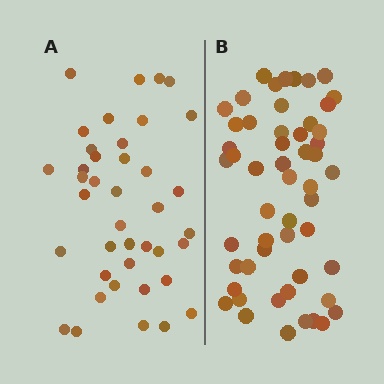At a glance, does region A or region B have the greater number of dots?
Region B (the right region) has more dots.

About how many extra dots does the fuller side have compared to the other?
Region B has approximately 15 more dots than region A.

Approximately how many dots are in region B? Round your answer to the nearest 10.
About 50 dots. (The exact count is 53, which rounds to 50.)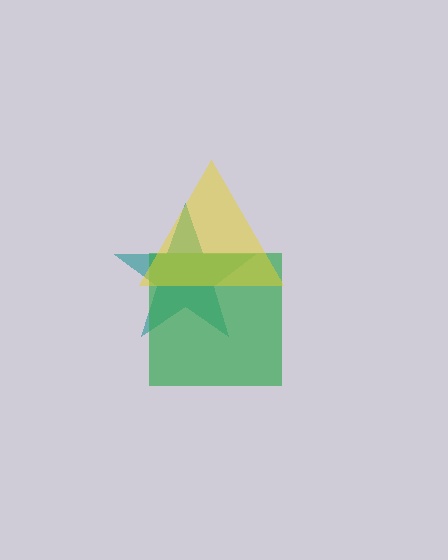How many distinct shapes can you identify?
There are 3 distinct shapes: a teal star, a green square, a yellow triangle.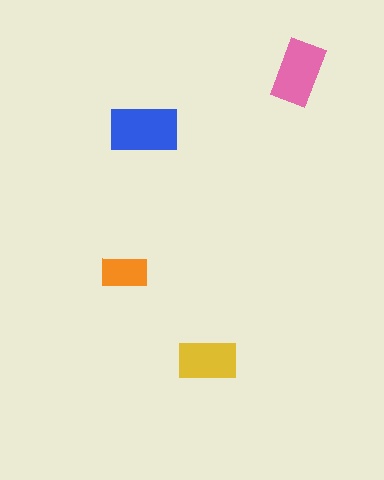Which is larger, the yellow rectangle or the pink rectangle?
The pink one.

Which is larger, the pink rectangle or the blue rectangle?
The blue one.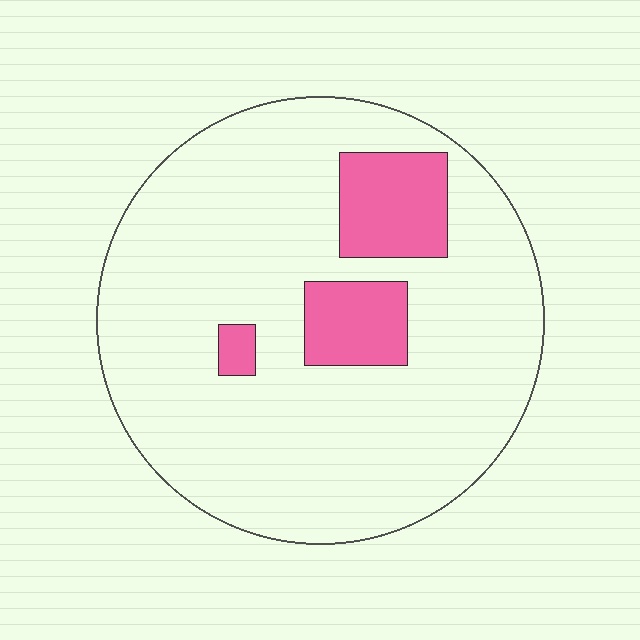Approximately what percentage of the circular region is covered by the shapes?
Approximately 15%.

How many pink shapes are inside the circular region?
3.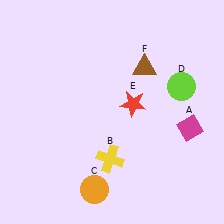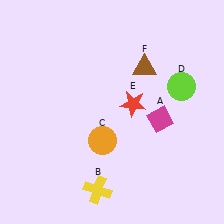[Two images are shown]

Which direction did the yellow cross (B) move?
The yellow cross (B) moved down.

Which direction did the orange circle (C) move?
The orange circle (C) moved up.